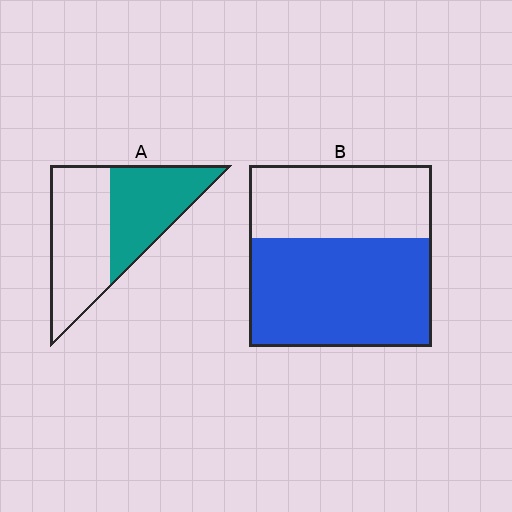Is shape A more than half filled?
No.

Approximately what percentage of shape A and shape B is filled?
A is approximately 45% and B is approximately 60%.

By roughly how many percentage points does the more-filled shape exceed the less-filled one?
By roughly 15 percentage points (B over A).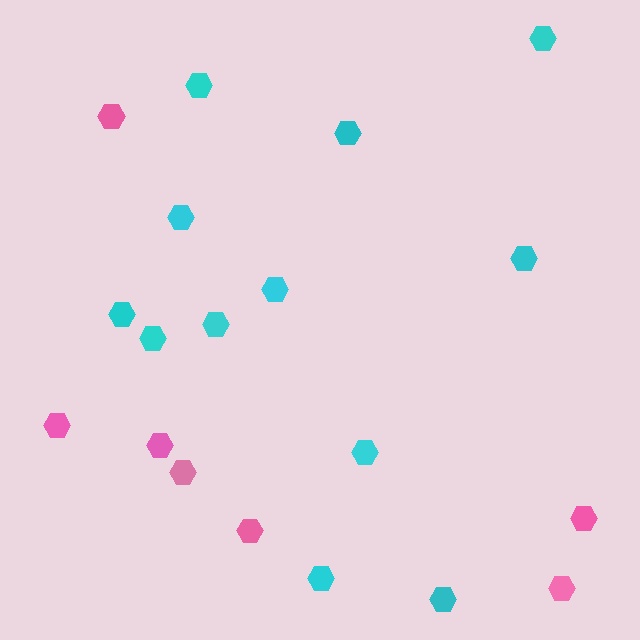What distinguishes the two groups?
There are 2 groups: one group of pink hexagons (7) and one group of cyan hexagons (12).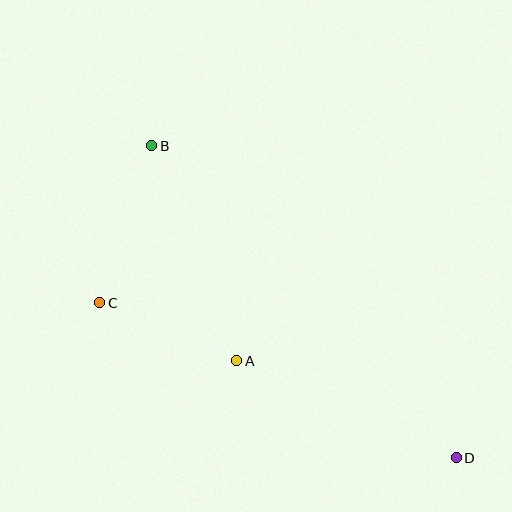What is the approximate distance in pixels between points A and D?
The distance between A and D is approximately 240 pixels.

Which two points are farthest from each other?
Points B and D are farthest from each other.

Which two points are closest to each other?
Points A and C are closest to each other.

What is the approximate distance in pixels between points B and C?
The distance between B and C is approximately 165 pixels.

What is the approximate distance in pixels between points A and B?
The distance between A and B is approximately 231 pixels.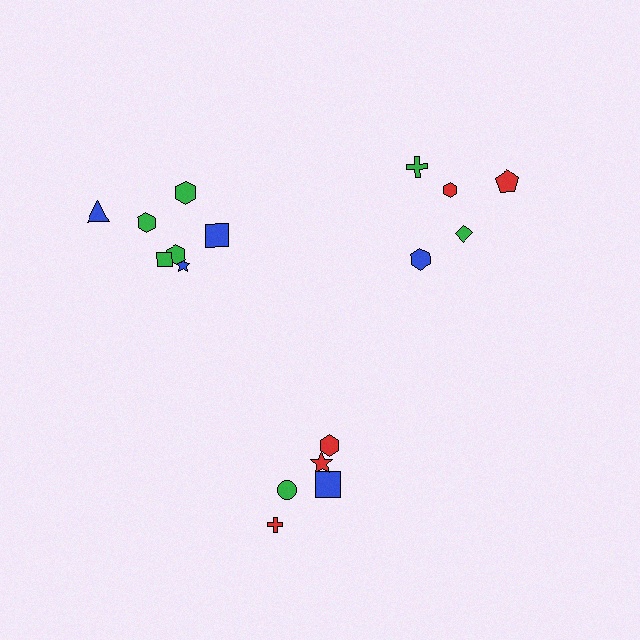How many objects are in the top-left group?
There are 7 objects.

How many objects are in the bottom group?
There are 5 objects.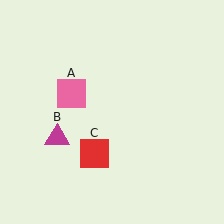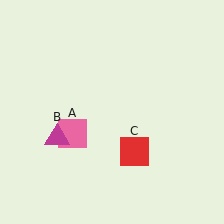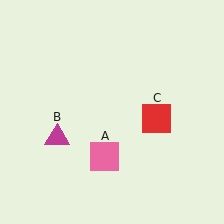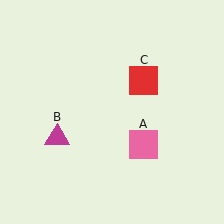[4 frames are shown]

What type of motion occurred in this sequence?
The pink square (object A), red square (object C) rotated counterclockwise around the center of the scene.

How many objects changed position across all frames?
2 objects changed position: pink square (object A), red square (object C).